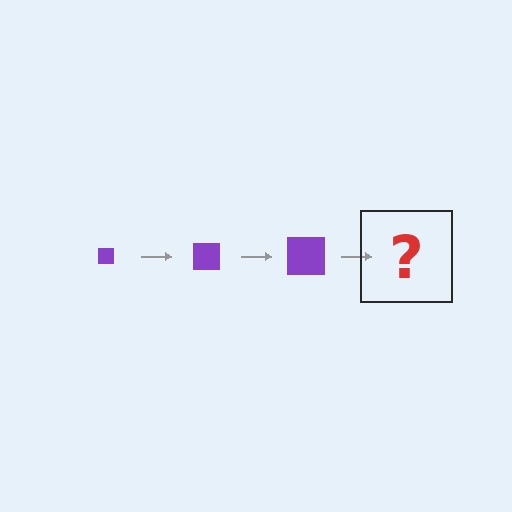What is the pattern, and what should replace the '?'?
The pattern is that the square gets progressively larger each step. The '?' should be a purple square, larger than the previous one.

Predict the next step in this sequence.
The next step is a purple square, larger than the previous one.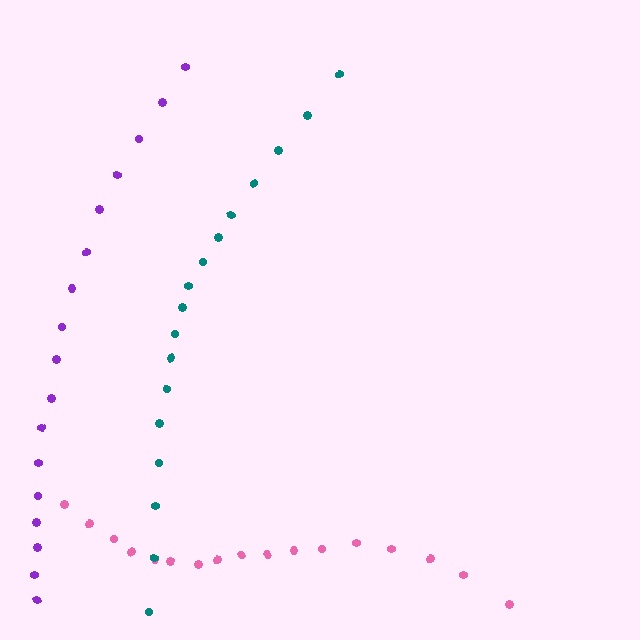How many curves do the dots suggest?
There are 3 distinct paths.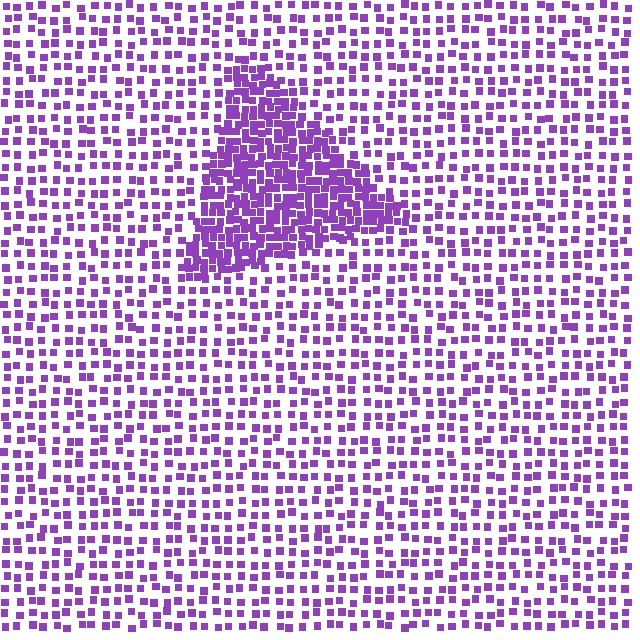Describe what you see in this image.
The image contains small purple elements arranged at two different densities. A triangle-shaped region is visible where the elements are more densely packed than the surrounding area.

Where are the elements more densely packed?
The elements are more densely packed inside the triangle boundary.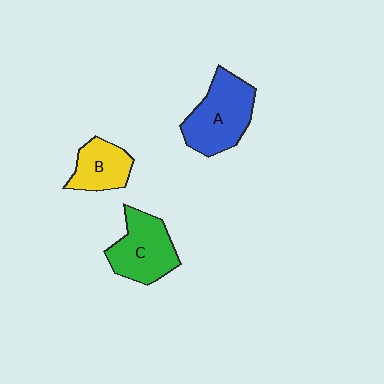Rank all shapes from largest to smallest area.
From largest to smallest: A (blue), C (green), B (yellow).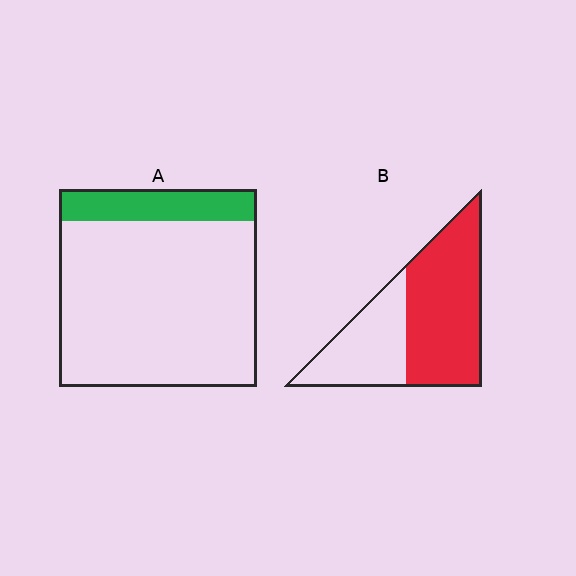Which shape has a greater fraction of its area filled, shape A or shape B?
Shape B.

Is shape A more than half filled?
No.